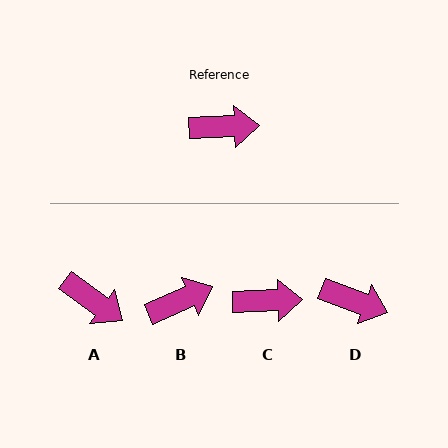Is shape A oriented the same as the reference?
No, it is off by about 37 degrees.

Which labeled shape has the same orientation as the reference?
C.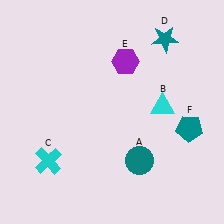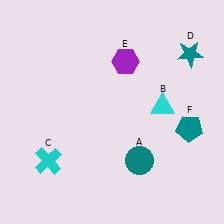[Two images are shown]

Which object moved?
The teal star (D) moved right.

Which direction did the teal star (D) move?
The teal star (D) moved right.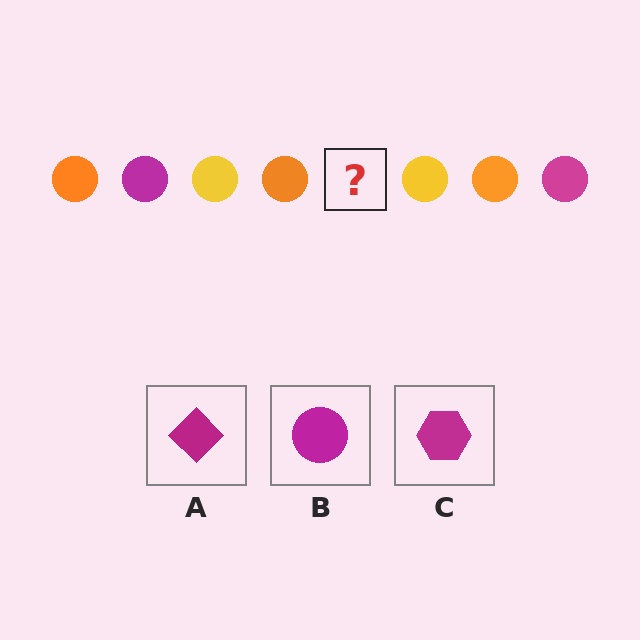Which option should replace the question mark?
Option B.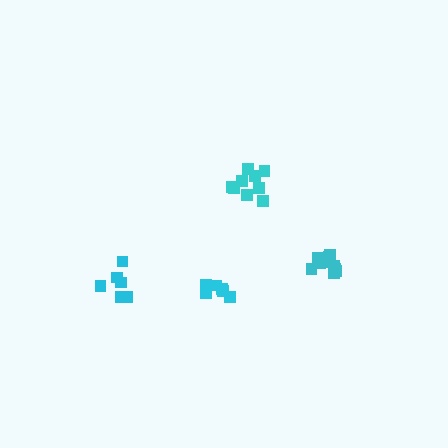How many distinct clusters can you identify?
There are 4 distinct clusters.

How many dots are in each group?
Group 1: 11 dots, Group 2: 6 dots, Group 3: 6 dots, Group 4: 9 dots (32 total).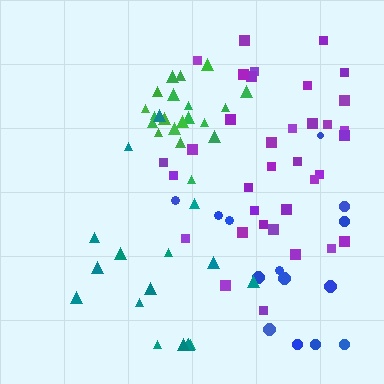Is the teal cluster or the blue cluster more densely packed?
Teal.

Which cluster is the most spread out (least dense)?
Blue.